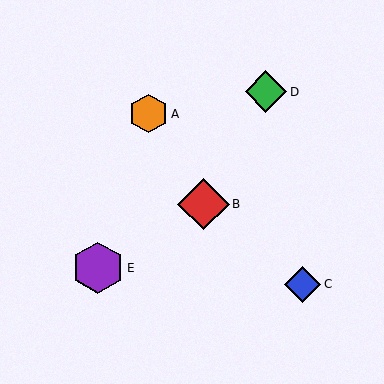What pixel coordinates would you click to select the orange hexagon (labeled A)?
Click at (149, 114) to select the orange hexagon A.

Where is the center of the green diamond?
The center of the green diamond is at (266, 92).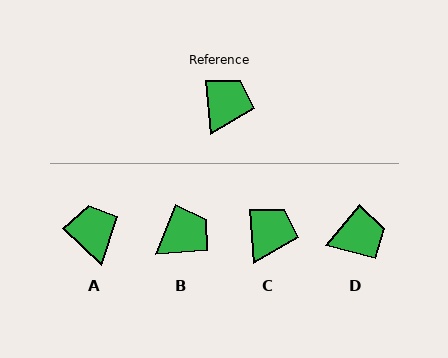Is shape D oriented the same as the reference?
No, it is off by about 44 degrees.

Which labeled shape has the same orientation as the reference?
C.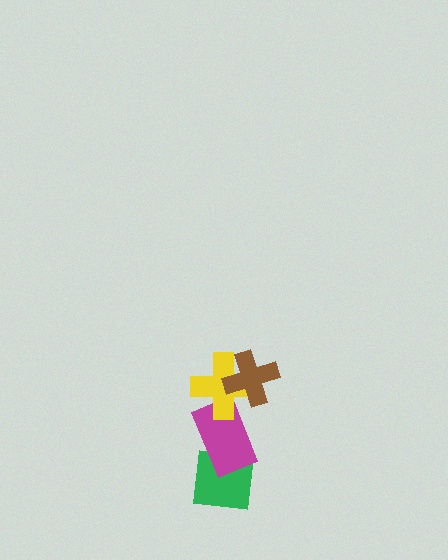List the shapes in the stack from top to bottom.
From top to bottom: the brown cross, the yellow cross, the magenta rectangle, the green square.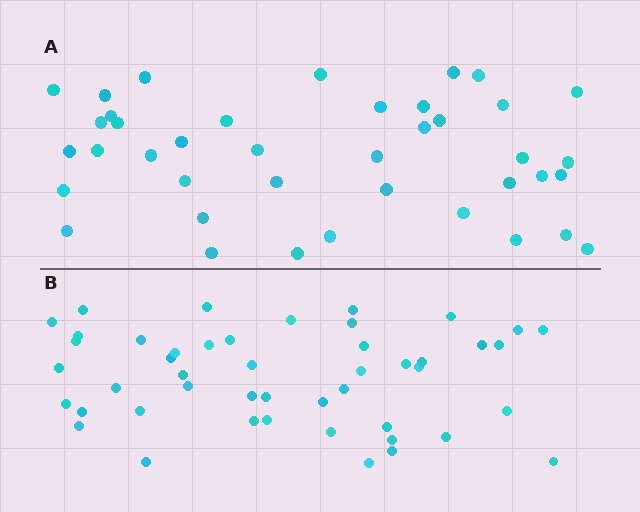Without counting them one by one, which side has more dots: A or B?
Region B (the bottom region) has more dots.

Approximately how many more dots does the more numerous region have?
Region B has roughly 8 or so more dots than region A.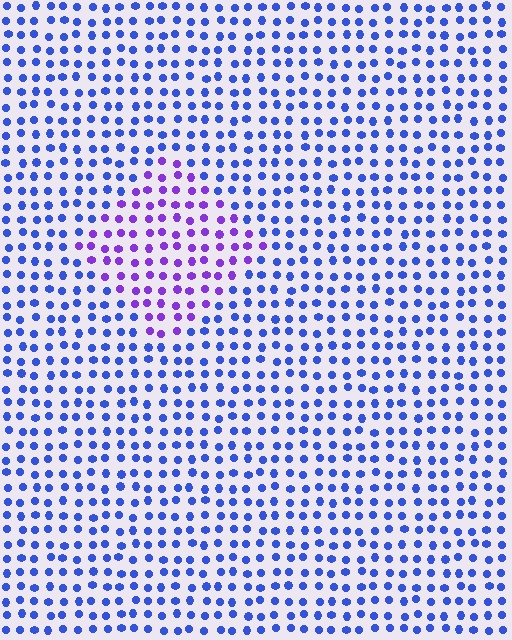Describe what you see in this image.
The image is filled with small blue elements in a uniform arrangement. A diamond-shaped region is visible where the elements are tinted to a slightly different hue, forming a subtle color boundary.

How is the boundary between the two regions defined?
The boundary is defined purely by a slight shift in hue (about 42 degrees). Spacing, size, and orientation are identical on both sides.